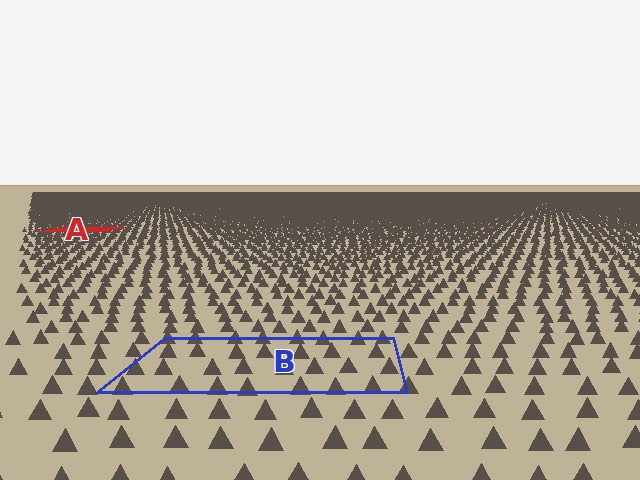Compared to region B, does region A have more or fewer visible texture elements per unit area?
Region A has more texture elements per unit area — they are packed more densely because it is farther away.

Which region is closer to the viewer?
Region B is closer. The texture elements there are larger and more spread out.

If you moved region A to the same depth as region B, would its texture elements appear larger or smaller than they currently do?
They would appear larger. At a closer depth, the same texture elements are projected at a bigger on-screen size.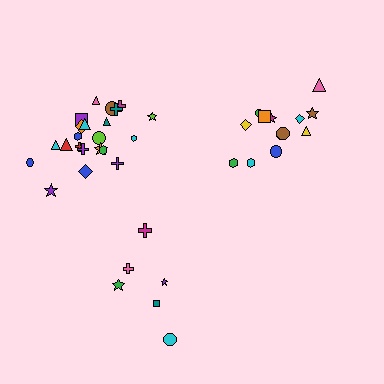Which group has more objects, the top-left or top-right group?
The top-left group.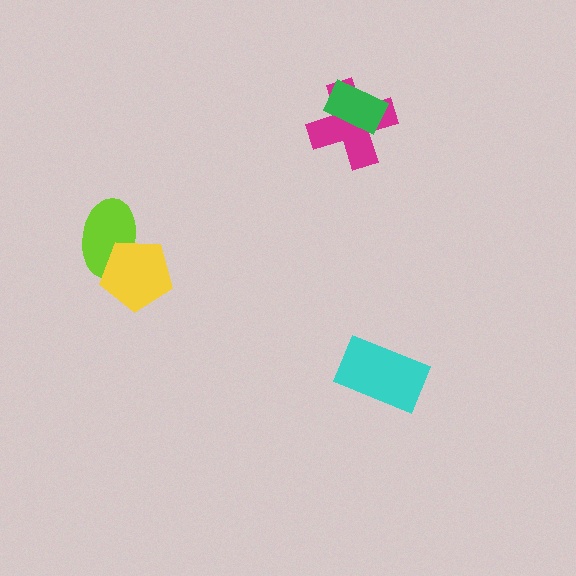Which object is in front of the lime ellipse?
The yellow pentagon is in front of the lime ellipse.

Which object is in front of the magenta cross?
The green rectangle is in front of the magenta cross.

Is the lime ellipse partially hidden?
Yes, it is partially covered by another shape.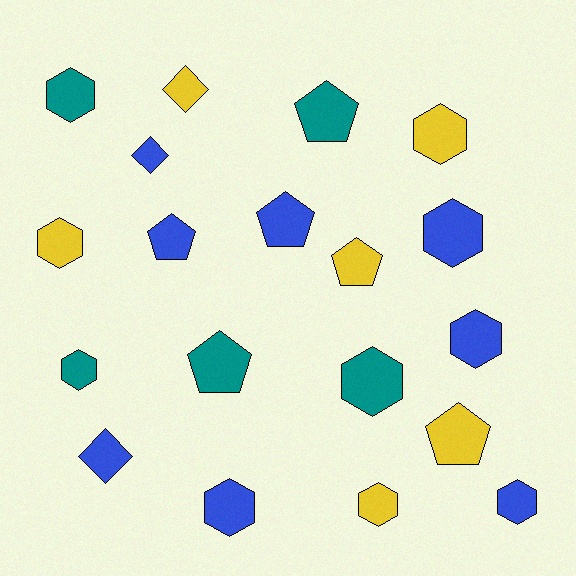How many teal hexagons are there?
There are 3 teal hexagons.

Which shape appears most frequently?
Hexagon, with 10 objects.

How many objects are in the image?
There are 19 objects.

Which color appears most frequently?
Blue, with 8 objects.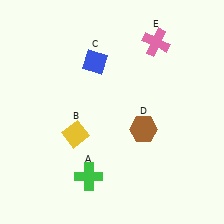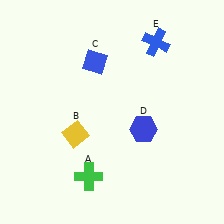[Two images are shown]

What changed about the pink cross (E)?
In Image 1, E is pink. In Image 2, it changed to blue.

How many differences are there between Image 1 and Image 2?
There are 2 differences between the two images.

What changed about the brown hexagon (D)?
In Image 1, D is brown. In Image 2, it changed to blue.